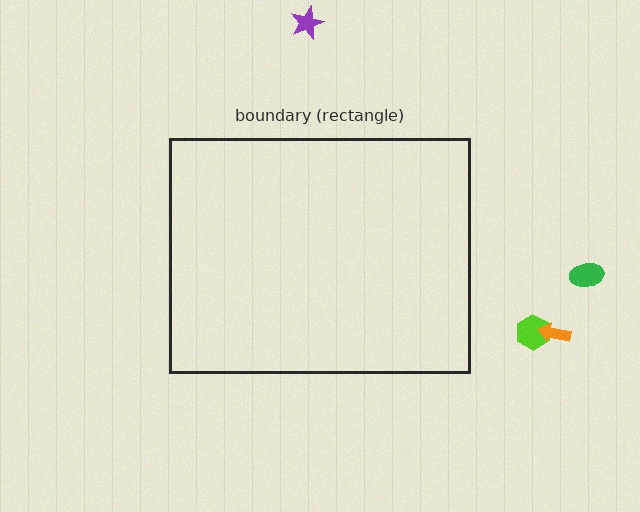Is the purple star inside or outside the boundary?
Outside.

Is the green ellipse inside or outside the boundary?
Outside.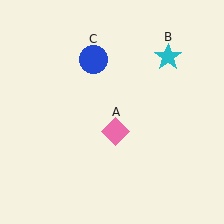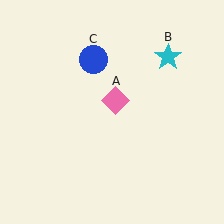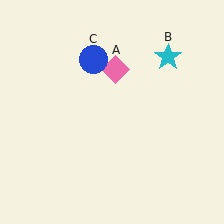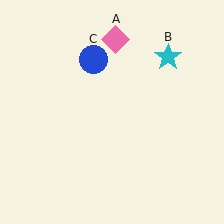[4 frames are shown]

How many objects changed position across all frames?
1 object changed position: pink diamond (object A).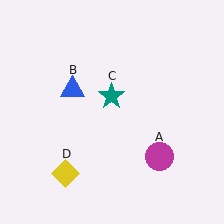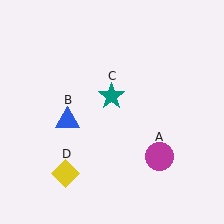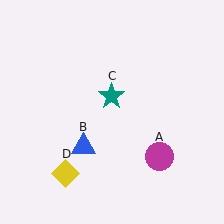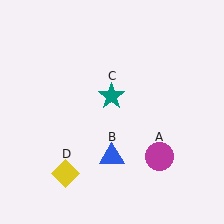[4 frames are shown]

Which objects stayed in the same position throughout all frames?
Magenta circle (object A) and teal star (object C) and yellow diamond (object D) remained stationary.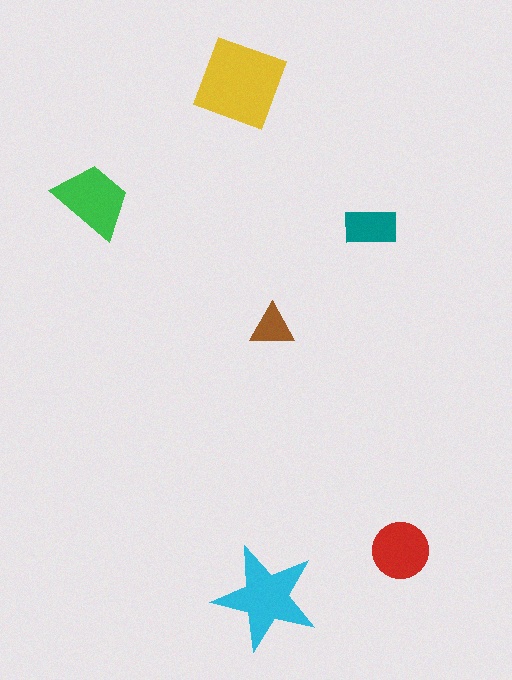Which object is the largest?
The yellow square.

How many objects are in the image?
There are 6 objects in the image.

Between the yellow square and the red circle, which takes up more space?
The yellow square.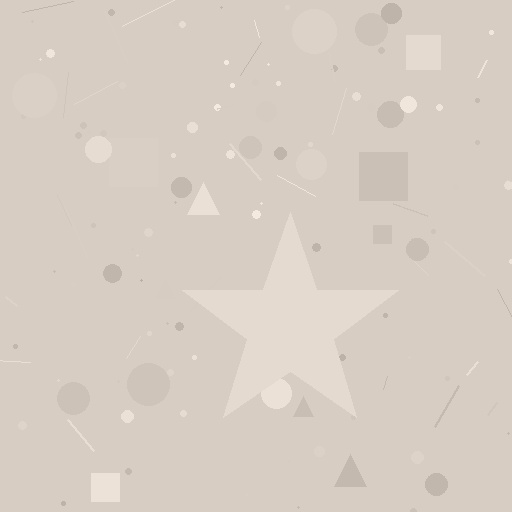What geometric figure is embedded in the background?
A star is embedded in the background.